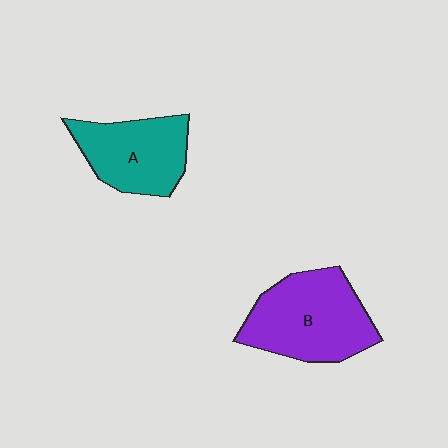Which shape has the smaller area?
Shape A (teal).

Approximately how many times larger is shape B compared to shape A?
Approximately 1.3 times.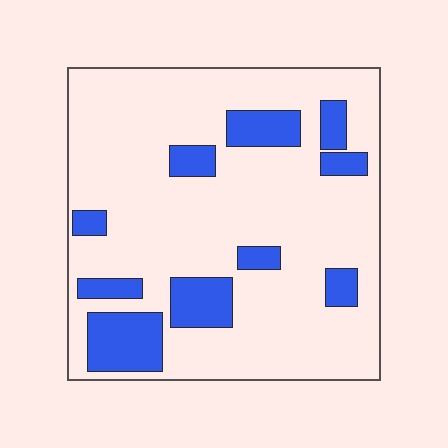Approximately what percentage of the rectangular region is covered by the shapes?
Approximately 20%.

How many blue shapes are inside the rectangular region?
10.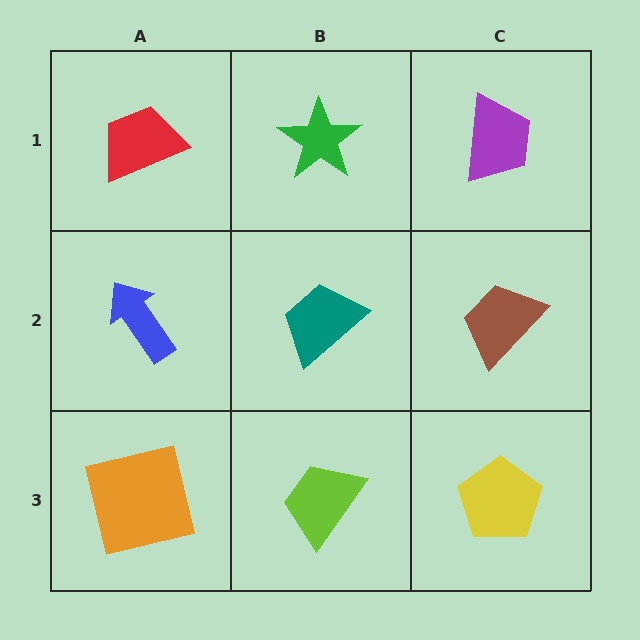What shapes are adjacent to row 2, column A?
A red trapezoid (row 1, column A), an orange square (row 3, column A), a teal trapezoid (row 2, column B).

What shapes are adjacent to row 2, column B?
A green star (row 1, column B), a lime trapezoid (row 3, column B), a blue arrow (row 2, column A), a brown trapezoid (row 2, column C).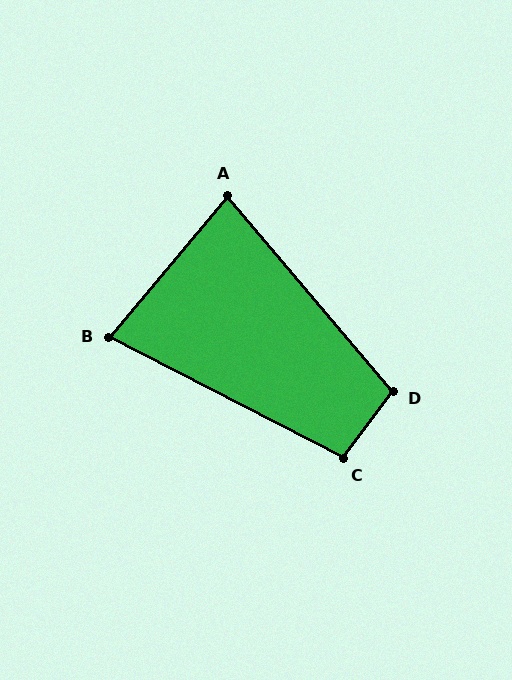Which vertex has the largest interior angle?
D, at approximately 103 degrees.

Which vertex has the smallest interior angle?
B, at approximately 77 degrees.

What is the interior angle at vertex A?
Approximately 80 degrees (acute).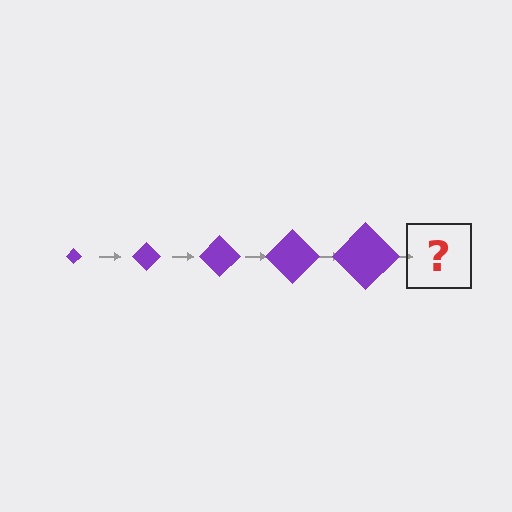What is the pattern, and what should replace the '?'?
The pattern is that the diamond gets progressively larger each step. The '?' should be a purple diamond, larger than the previous one.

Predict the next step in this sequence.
The next step is a purple diamond, larger than the previous one.